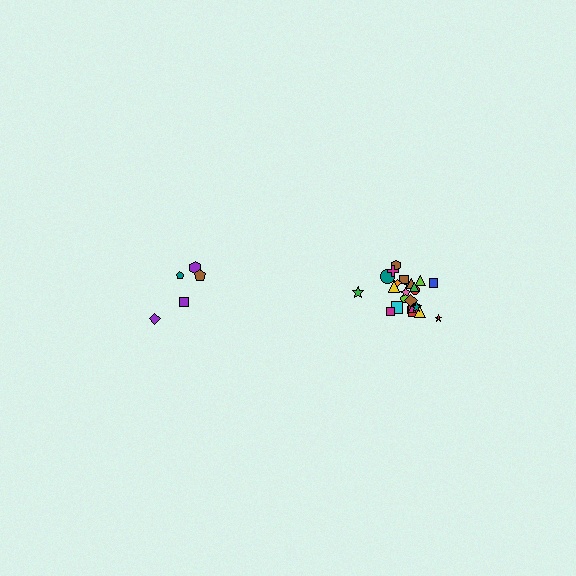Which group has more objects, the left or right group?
The right group.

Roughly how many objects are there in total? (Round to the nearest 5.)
Roughly 30 objects in total.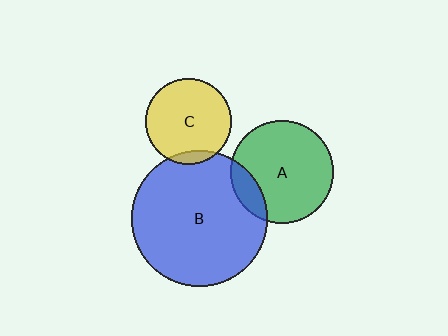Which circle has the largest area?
Circle B (blue).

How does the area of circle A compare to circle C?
Approximately 1.5 times.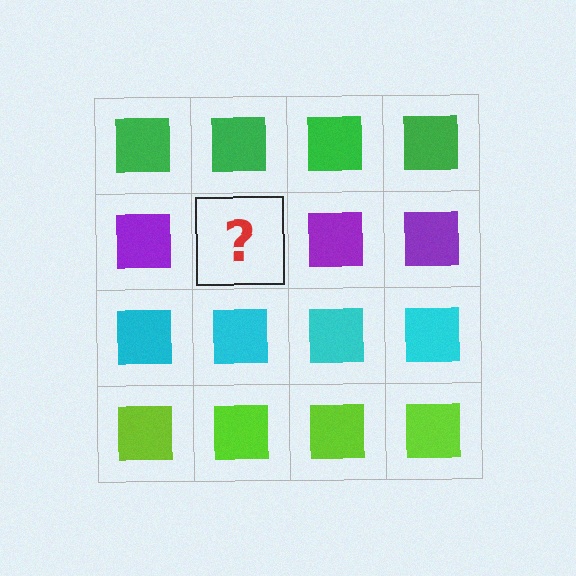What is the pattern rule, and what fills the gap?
The rule is that each row has a consistent color. The gap should be filled with a purple square.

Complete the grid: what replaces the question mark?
The question mark should be replaced with a purple square.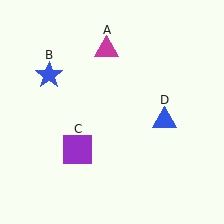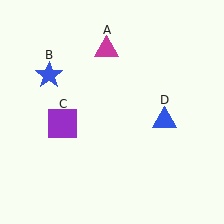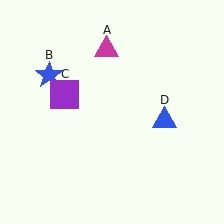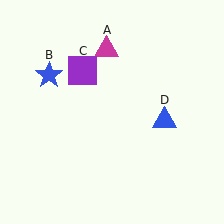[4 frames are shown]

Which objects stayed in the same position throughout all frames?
Magenta triangle (object A) and blue star (object B) and blue triangle (object D) remained stationary.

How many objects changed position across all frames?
1 object changed position: purple square (object C).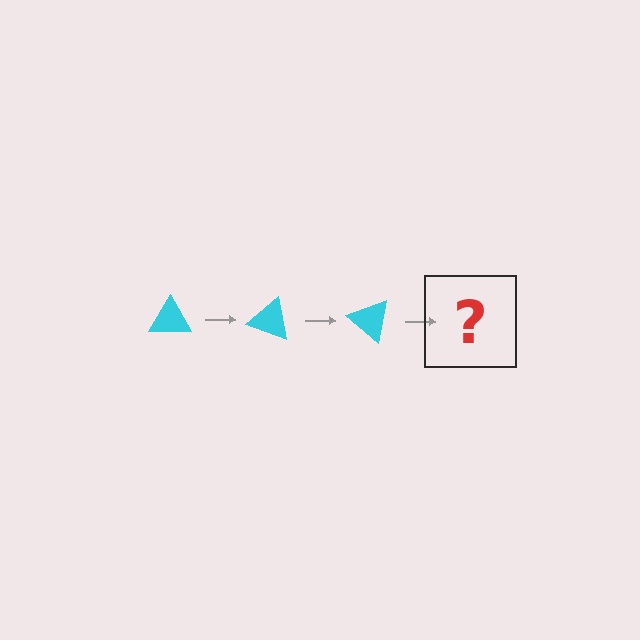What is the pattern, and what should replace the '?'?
The pattern is that the triangle rotates 20 degrees each step. The '?' should be a cyan triangle rotated 60 degrees.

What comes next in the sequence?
The next element should be a cyan triangle rotated 60 degrees.